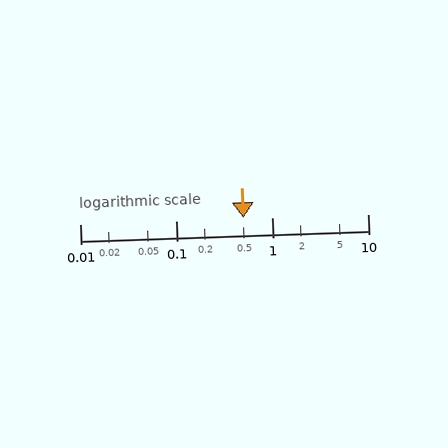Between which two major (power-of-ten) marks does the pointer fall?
The pointer is between 0.1 and 1.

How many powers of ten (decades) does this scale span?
The scale spans 3 decades, from 0.01 to 10.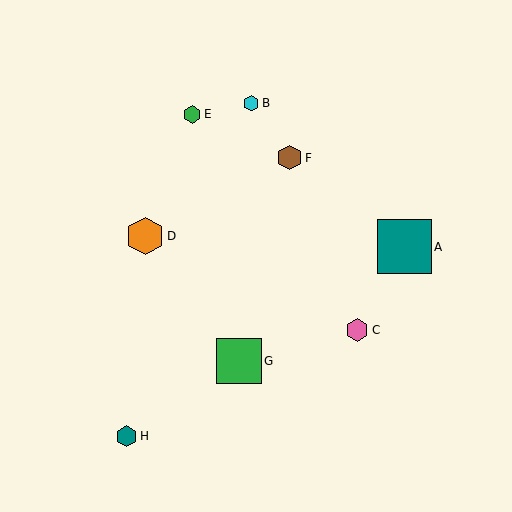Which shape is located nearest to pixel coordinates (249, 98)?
The cyan hexagon (labeled B) at (251, 103) is nearest to that location.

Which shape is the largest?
The teal square (labeled A) is the largest.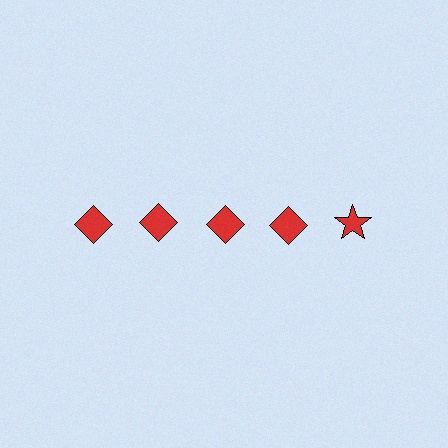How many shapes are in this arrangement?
There are 5 shapes arranged in a grid pattern.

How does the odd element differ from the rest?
It has a different shape: star instead of diamond.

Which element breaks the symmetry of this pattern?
The red star in the top row, rightmost column breaks the symmetry. All other shapes are red diamonds.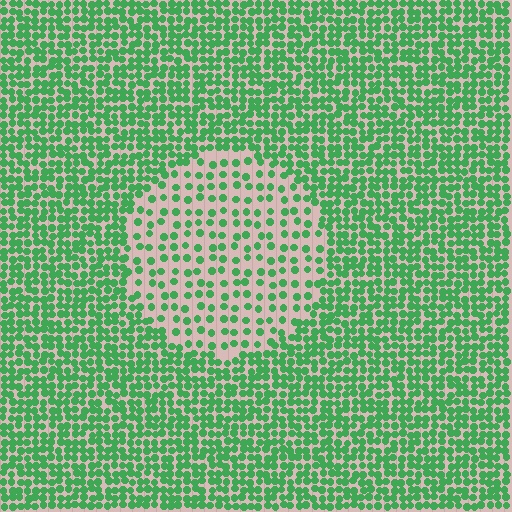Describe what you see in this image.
The image contains small green elements arranged at two different densities. A circle-shaped region is visible where the elements are less densely packed than the surrounding area.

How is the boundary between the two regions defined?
The boundary is defined by a change in element density (approximately 2.3x ratio). All elements are the same color, size, and shape.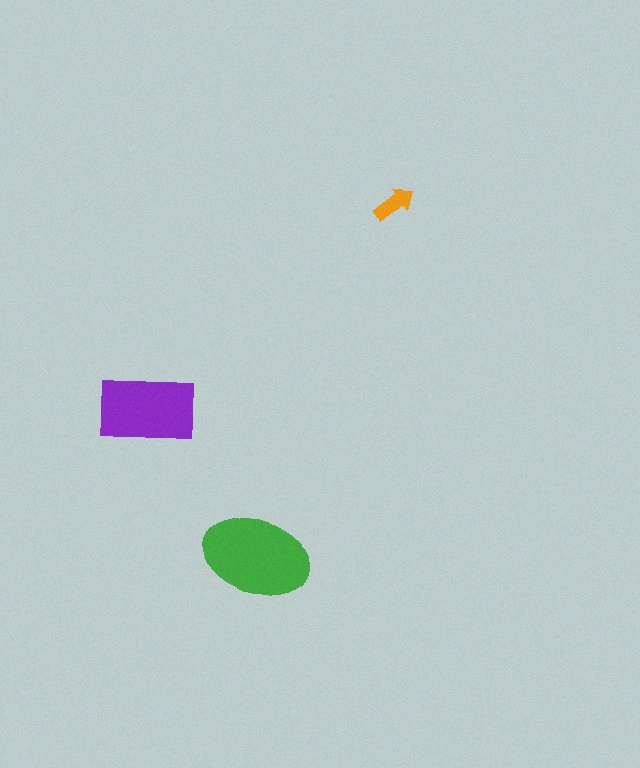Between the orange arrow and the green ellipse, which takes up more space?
The green ellipse.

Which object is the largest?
The green ellipse.